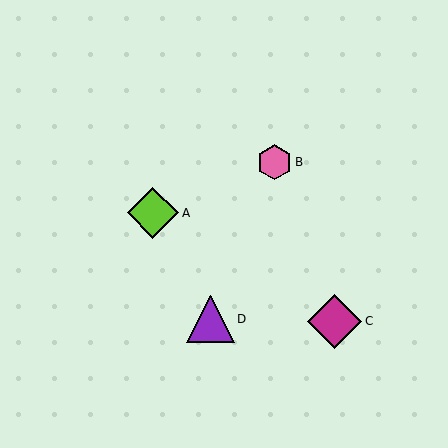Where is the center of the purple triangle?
The center of the purple triangle is at (210, 319).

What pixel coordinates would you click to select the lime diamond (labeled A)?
Click at (153, 213) to select the lime diamond A.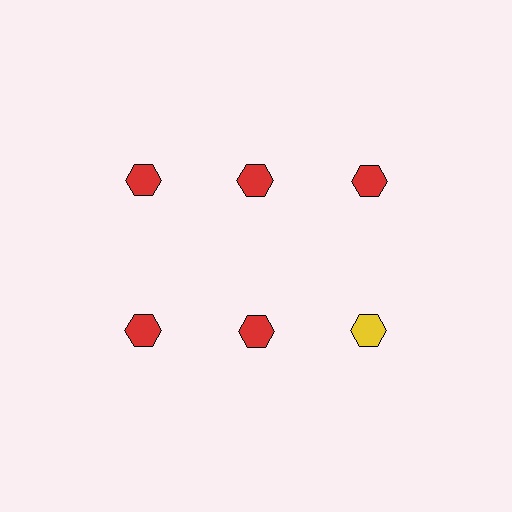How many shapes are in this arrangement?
There are 6 shapes arranged in a grid pattern.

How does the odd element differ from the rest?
It has a different color: yellow instead of red.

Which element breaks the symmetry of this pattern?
The yellow hexagon in the second row, center column breaks the symmetry. All other shapes are red hexagons.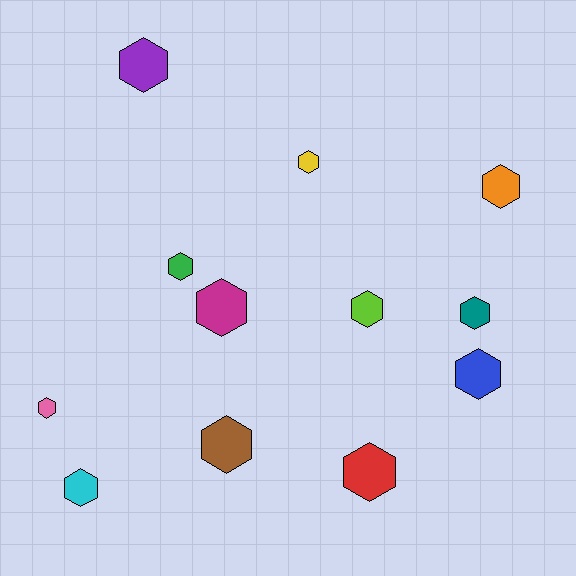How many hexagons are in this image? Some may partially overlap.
There are 12 hexagons.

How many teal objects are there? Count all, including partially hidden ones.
There is 1 teal object.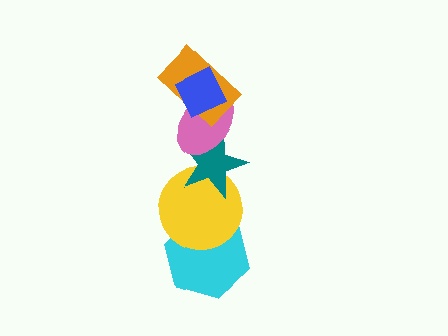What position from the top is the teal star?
The teal star is 4th from the top.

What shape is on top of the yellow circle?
The teal star is on top of the yellow circle.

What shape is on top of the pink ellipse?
The orange rectangle is on top of the pink ellipse.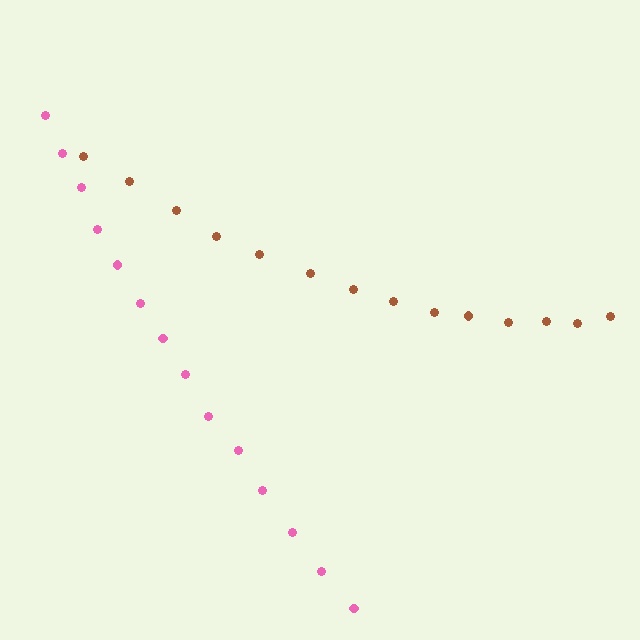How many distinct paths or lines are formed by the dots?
There are 2 distinct paths.